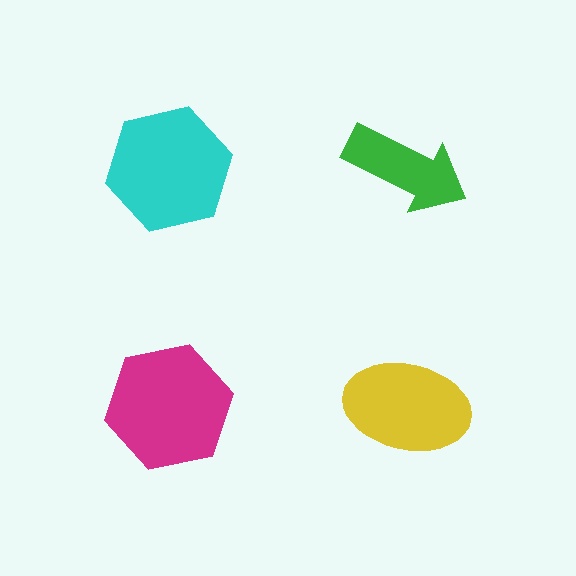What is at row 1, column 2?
A green arrow.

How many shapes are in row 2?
2 shapes.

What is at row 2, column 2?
A yellow ellipse.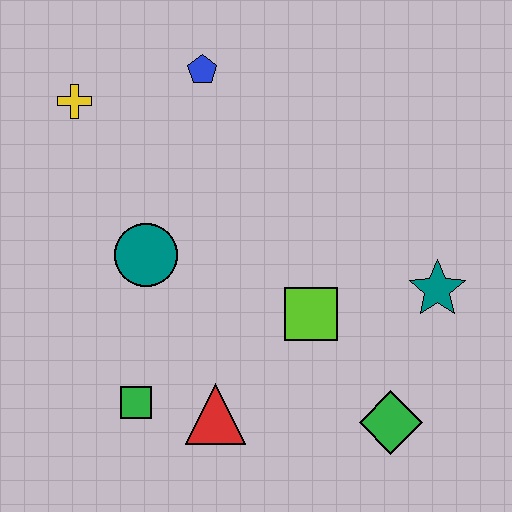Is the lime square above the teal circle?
No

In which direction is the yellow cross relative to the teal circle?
The yellow cross is above the teal circle.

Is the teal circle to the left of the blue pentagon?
Yes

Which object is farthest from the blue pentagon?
The green diamond is farthest from the blue pentagon.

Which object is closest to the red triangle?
The green square is closest to the red triangle.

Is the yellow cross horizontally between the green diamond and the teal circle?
No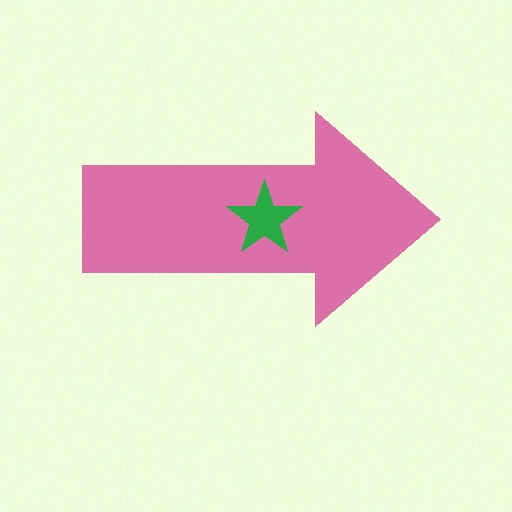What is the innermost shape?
The green star.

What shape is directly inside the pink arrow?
The green star.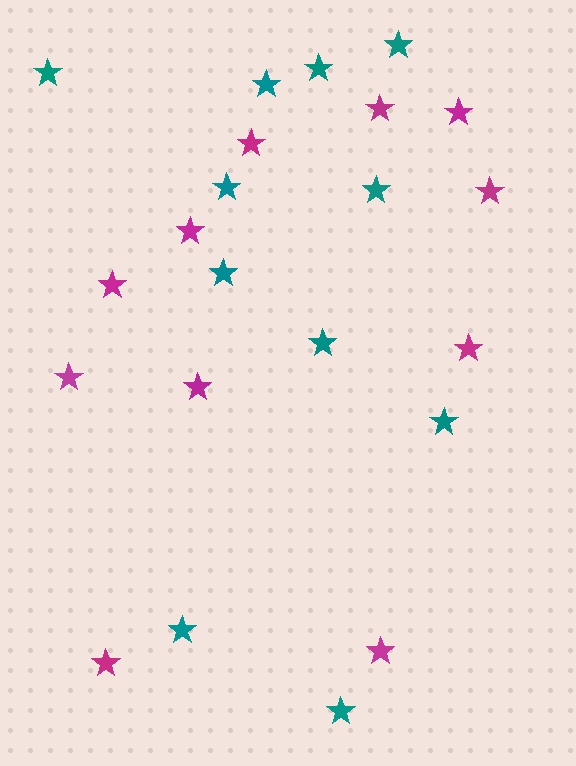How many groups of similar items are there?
There are 2 groups: one group of magenta stars (11) and one group of teal stars (11).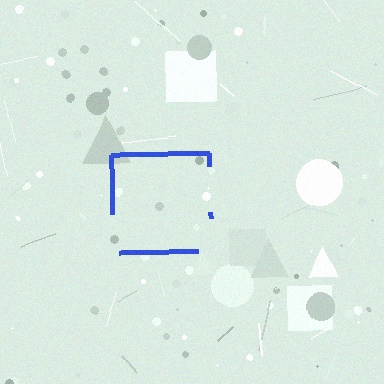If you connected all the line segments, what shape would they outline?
They would outline a square.